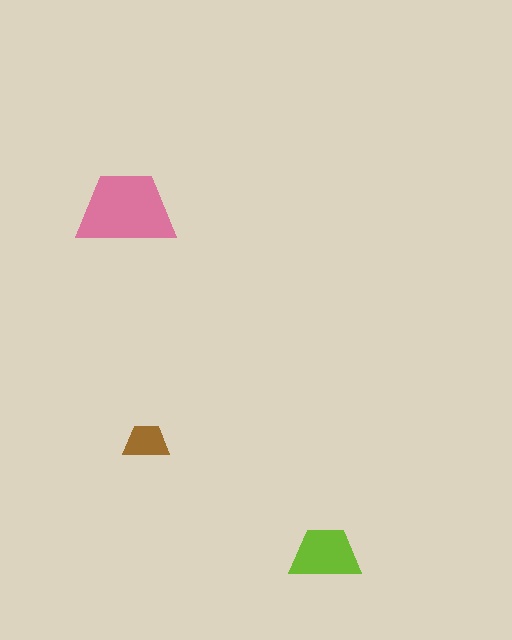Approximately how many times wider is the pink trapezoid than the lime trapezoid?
About 1.5 times wider.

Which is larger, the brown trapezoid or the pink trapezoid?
The pink one.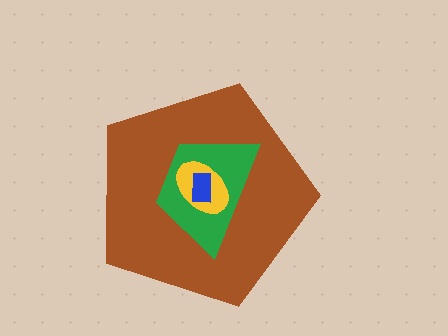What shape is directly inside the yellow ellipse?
The blue rectangle.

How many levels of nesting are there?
4.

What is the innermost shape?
The blue rectangle.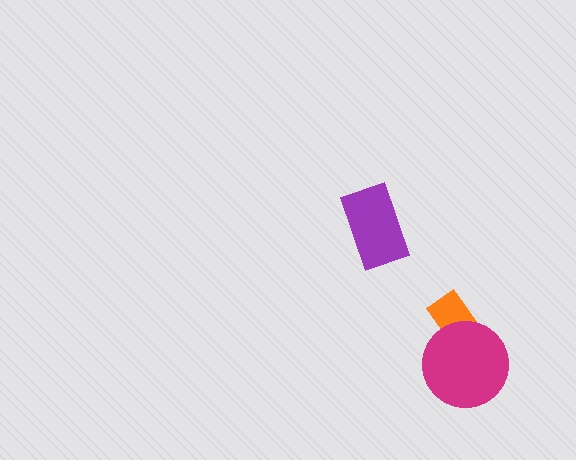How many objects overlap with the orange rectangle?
1 object overlaps with the orange rectangle.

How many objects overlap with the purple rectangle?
0 objects overlap with the purple rectangle.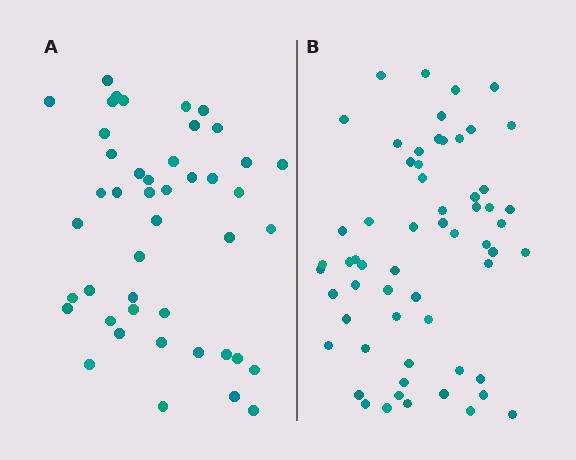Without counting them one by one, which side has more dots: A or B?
Region B (the right region) has more dots.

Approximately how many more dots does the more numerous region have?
Region B has approximately 15 more dots than region A.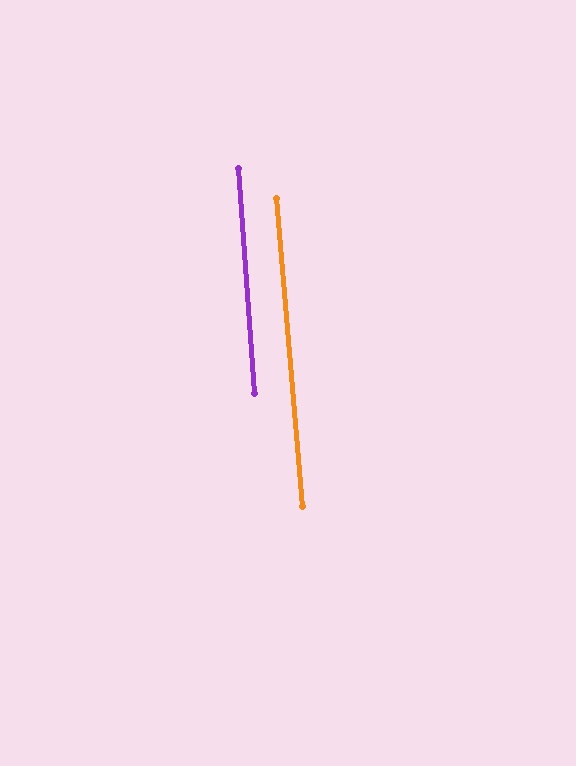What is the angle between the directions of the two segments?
Approximately 1 degree.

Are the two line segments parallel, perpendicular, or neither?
Parallel — their directions differ by only 0.6°.